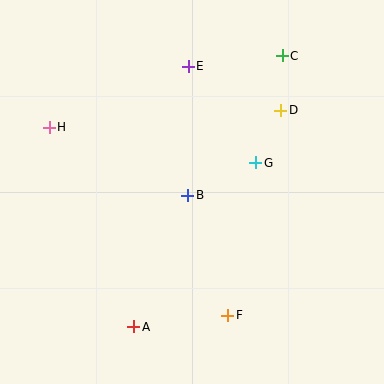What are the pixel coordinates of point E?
Point E is at (188, 66).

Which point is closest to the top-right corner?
Point C is closest to the top-right corner.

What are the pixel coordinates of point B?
Point B is at (188, 195).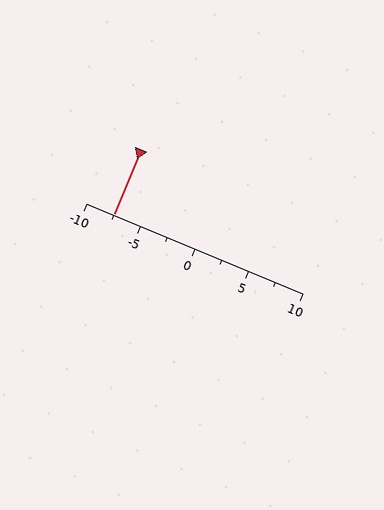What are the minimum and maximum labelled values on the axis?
The axis runs from -10 to 10.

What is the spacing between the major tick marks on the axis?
The major ticks are spaced 5 apart.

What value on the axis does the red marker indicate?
The marker indicates approximately -7.5.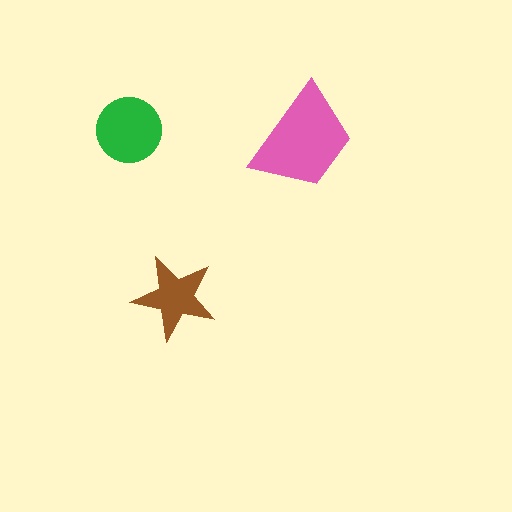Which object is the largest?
The pink trapezoid.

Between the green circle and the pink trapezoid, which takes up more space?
The pink trapezoid.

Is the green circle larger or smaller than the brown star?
Larger.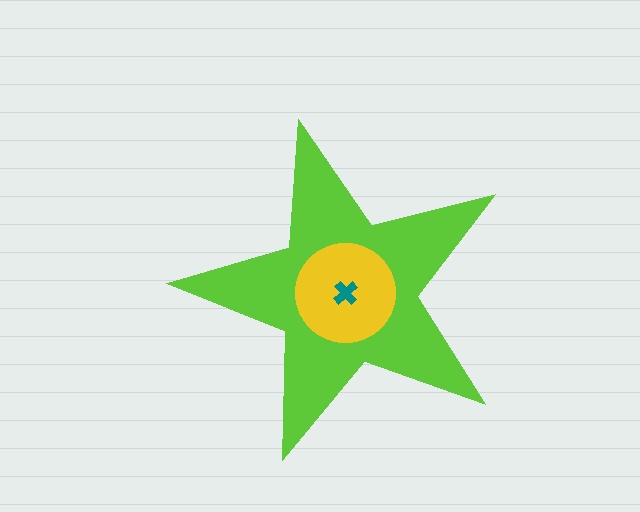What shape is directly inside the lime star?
The yellow circle.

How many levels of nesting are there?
3.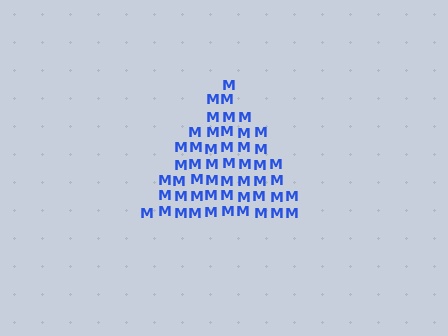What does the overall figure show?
The overall figure shows a triangle.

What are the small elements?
The small elements are letter M's.